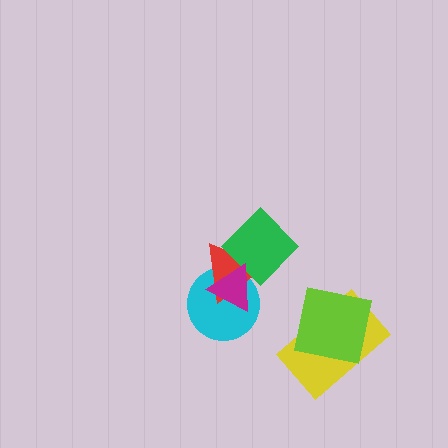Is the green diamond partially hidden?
Yes, it is partially covered by another shape.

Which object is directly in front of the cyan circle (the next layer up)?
The red triangle is directly in front of the cyan circle.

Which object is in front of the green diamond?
The magenta triangle is in front of the green diamond.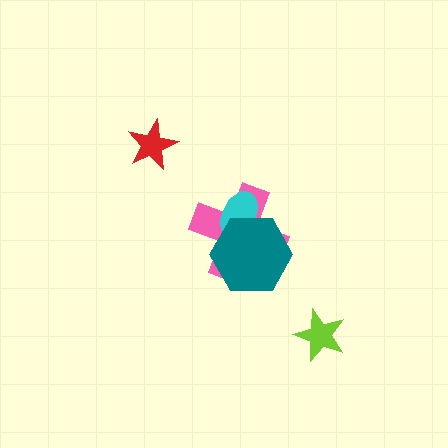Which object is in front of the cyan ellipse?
The teal hexagon is in front of the cyan ellipse.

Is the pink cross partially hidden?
Yes, it is partially covered by another shape.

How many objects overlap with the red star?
0 objects overlap with the red star.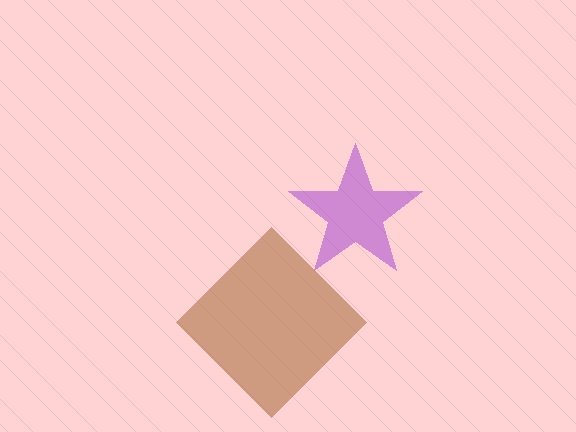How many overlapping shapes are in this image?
There are 2 overlapping shapes in the image.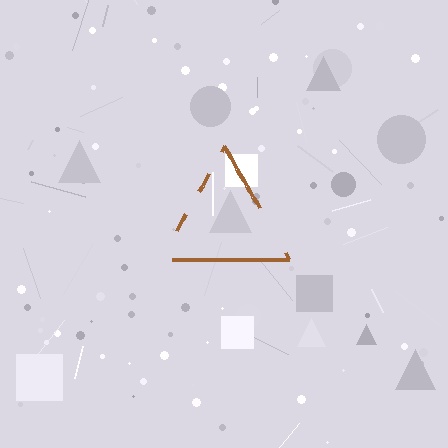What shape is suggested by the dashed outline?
The dashed outline suggests a triangle.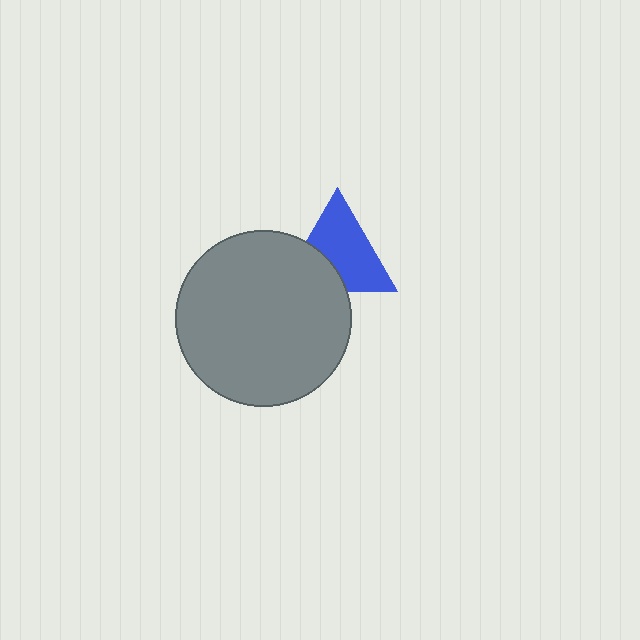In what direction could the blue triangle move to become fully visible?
The blue triangle could move toward the upper-right. That would shift it out from behind the gray circle entirely.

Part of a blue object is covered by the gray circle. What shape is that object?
It is a triangle.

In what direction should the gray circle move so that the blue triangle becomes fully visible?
The gray circle should move toward the lower-left. That is the shortest direction to clear the overlap and leave the blue triangle fully visible.